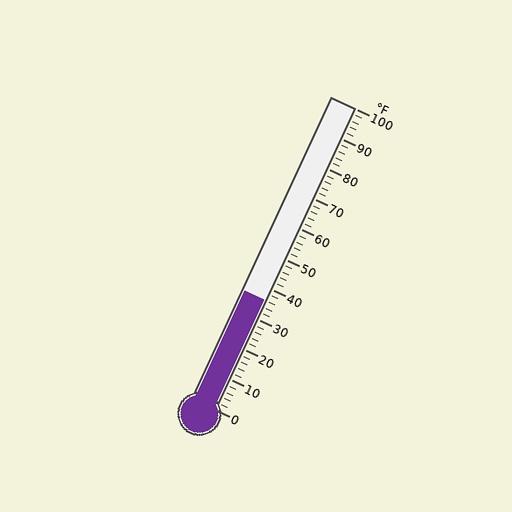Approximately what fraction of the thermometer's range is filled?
The thermometer is filled to approximately 35% of its range.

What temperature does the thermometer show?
The thermometer shows approximately 36°F.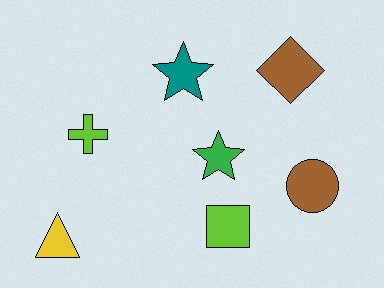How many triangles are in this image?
There is 1 triangle.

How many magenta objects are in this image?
There are no magenta objects.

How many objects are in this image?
There are 7 objects.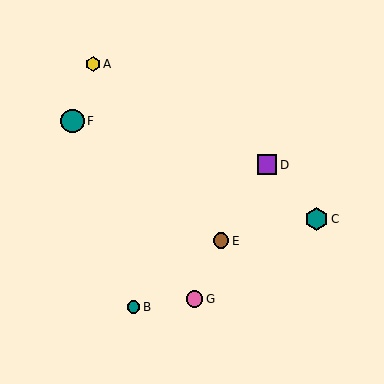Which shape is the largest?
The teal circle (labeled F) is the largest.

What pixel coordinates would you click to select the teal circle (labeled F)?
Click at (72, 121) to select the teal circle F.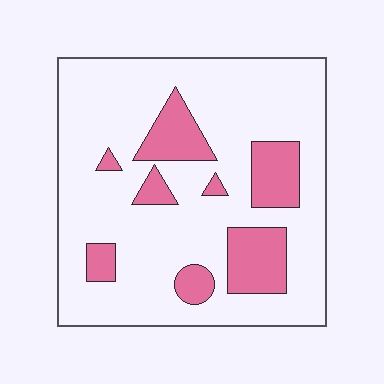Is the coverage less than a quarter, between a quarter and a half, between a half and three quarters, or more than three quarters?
Less than a quarter.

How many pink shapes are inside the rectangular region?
8.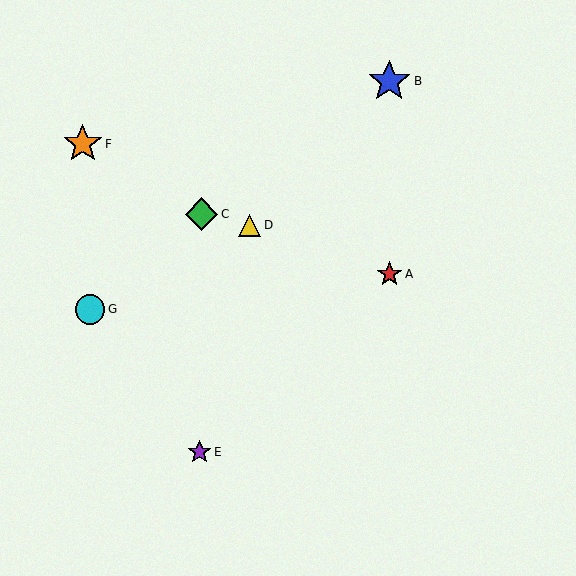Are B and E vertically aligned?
No, B is at x≈389 and E is at x≈199.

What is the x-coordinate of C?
Object C is at x≈201.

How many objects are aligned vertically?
2 objects (A, B) are aligned vertically.